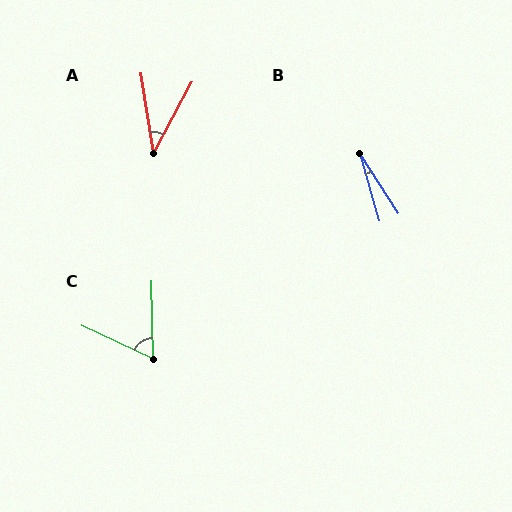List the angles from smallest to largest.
B (17°), A (37°), C (64°).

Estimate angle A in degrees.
Approximately 37 degrees.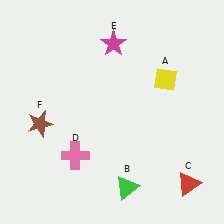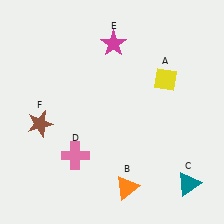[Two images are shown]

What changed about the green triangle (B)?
In Image 1, B is green. In Image 2, it changed to orange.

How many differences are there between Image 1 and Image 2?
There are 2 differences between the two images.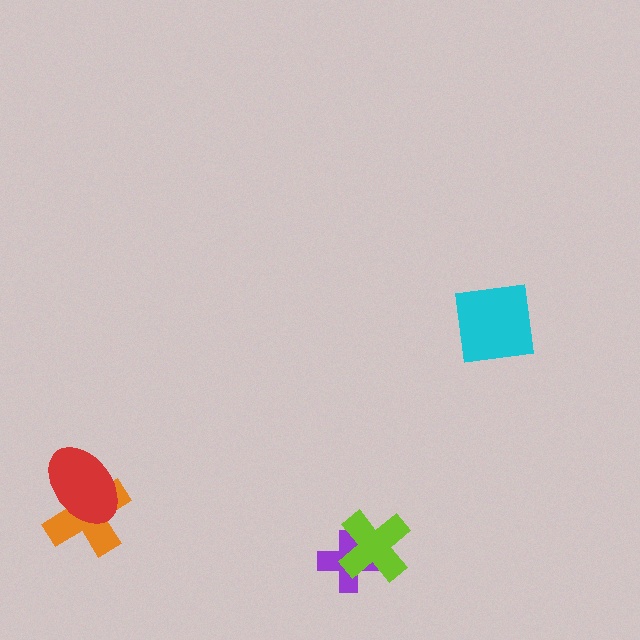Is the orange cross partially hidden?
Yes, it is partially covered by another shape.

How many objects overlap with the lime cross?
1 object overlaps with the lime cross.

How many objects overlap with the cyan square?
0 objects overlap with the cyan square.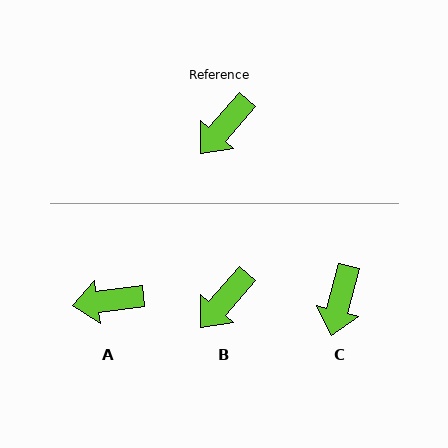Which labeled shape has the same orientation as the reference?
B.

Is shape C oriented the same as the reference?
No, it is off by about 27 degrees.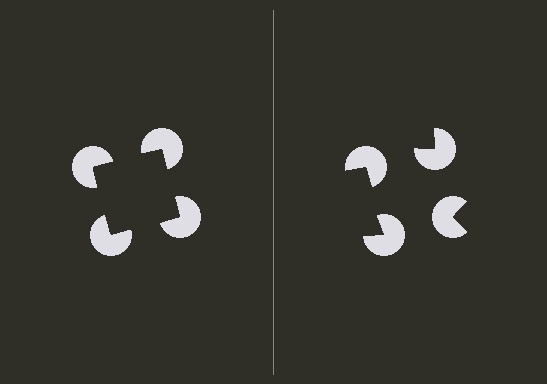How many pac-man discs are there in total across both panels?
8 — 4 on each side.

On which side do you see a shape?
An illusory square appears on the left side. On the right side the wedge cuts are rotated, so no coherent shape forms.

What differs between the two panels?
The pac-man discs are positioned identically on both sides; only the wedge orientations differ. On the left they align to a square; on the right they are misaligned.